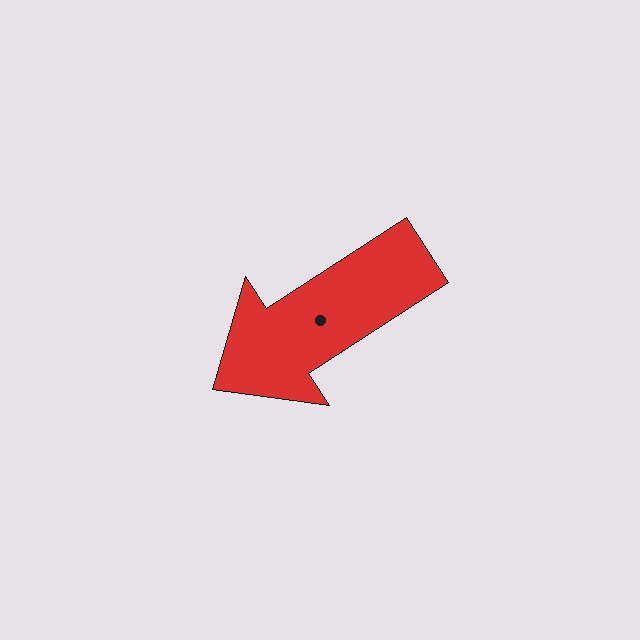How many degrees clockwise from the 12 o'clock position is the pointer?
Approximately 237 degrees.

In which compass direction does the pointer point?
Southwest.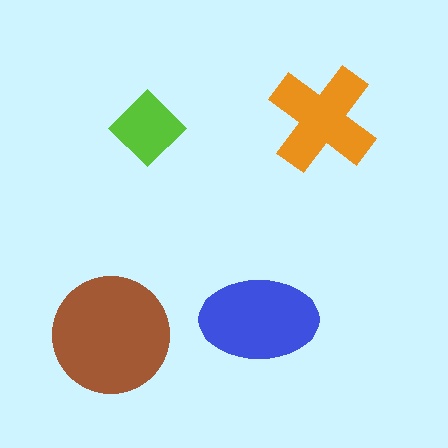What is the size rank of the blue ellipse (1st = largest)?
2nd.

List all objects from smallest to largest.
The lime diamond, the orange cross, the blue ellipse, the brown circle.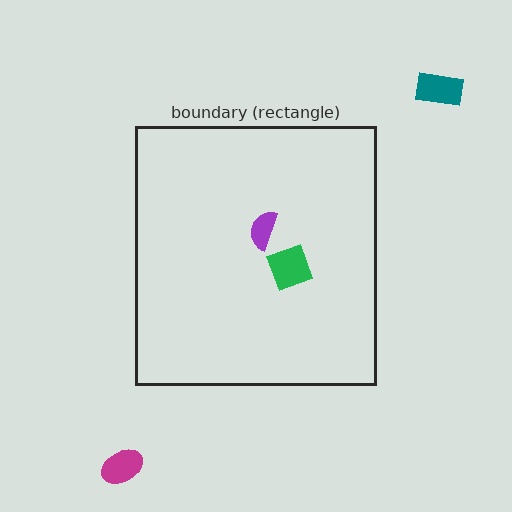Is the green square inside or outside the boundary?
Inside.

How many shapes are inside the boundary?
2 inside, 2 outside.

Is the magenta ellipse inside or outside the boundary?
Outside.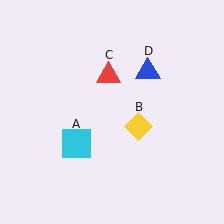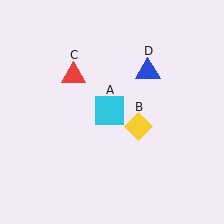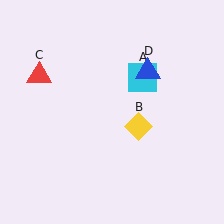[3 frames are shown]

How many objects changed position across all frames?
2 objects changed position: cyan square (object A), red triangle (object C).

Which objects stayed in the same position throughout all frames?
Yellow diamond (object B) and blue triangle (object D) remained stationary.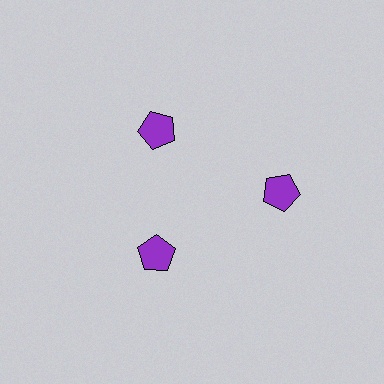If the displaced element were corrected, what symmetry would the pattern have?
It would have 3-fold rotational symmetry — the pattern would map onto itself every 120 degrees.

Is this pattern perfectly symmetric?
No. The 3 purple pentagons are arranged in a ring, but one element near the 3 o'clock position is pushed outward from the center, breaking the 3-fold rotational symmetry.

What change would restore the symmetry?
The symmetry would be restored by moving it inward, back onto the ring so that all 3 pentagons sit at equal angles and equal distance from the center.